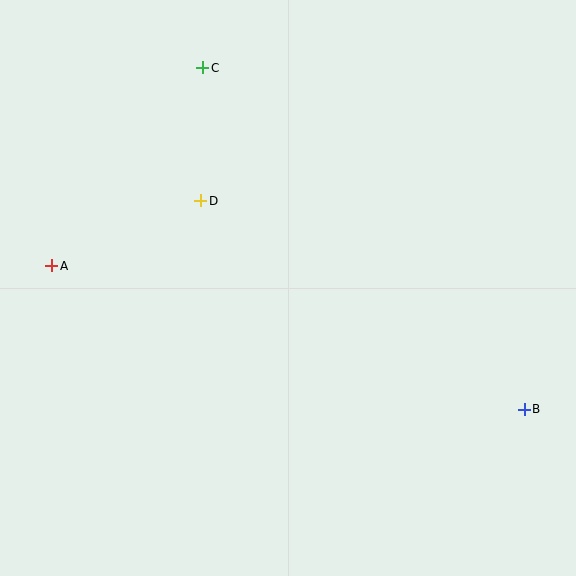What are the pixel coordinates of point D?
Point D is at (201, 201).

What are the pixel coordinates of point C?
Point C is at (203, 68).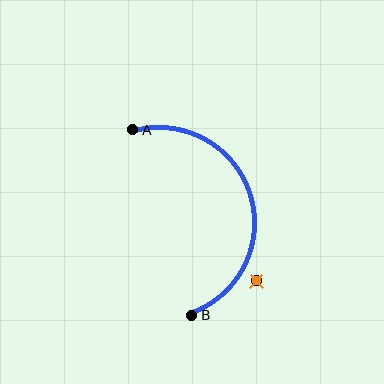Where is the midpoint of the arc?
The arc midpoint is the point on the curve farthest from the straight line joining A and B. It sits to the right of that line.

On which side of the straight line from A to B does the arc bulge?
The arc bulges to the right of the straight line connecting A and B.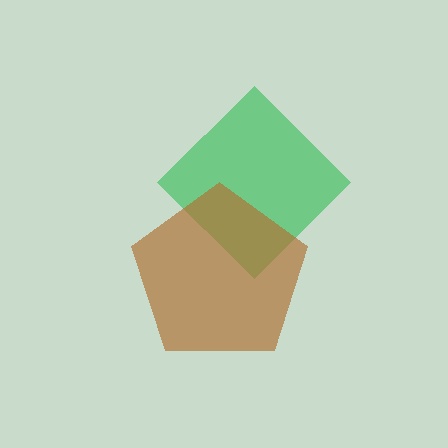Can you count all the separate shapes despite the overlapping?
Yes, there are 2 separate shapes.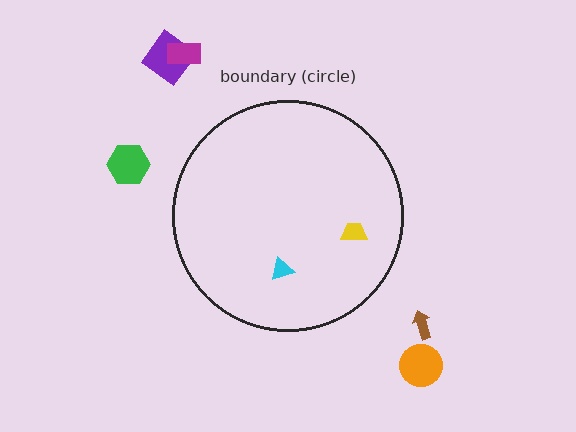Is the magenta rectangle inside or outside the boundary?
Outside.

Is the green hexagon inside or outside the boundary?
Outside.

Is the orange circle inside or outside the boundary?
Outside.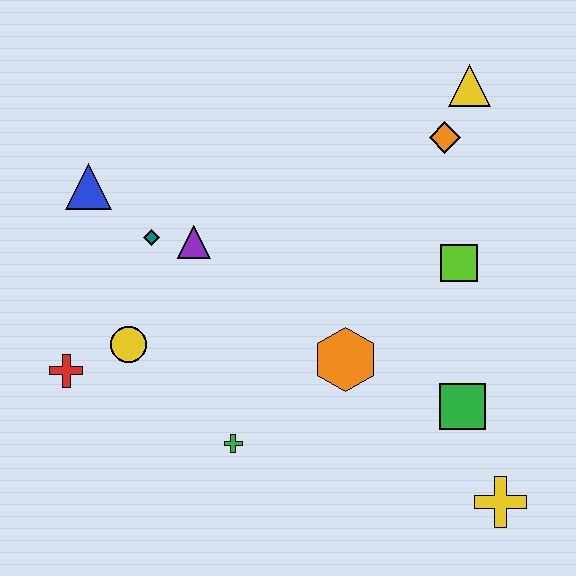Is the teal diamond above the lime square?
Yes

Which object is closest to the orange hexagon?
The green square is closest to the orange hexagon.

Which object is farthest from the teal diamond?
The yellow cross is farthest from the teal diamond.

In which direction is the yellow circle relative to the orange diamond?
The yellow circle is to the left of the orange diamond.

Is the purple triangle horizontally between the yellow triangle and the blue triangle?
Yes